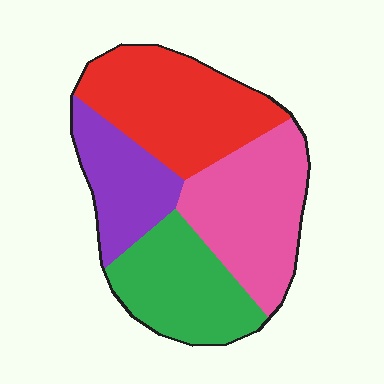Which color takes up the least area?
Purple, at roughly 20%.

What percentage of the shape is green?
Green covers 23% of the shape.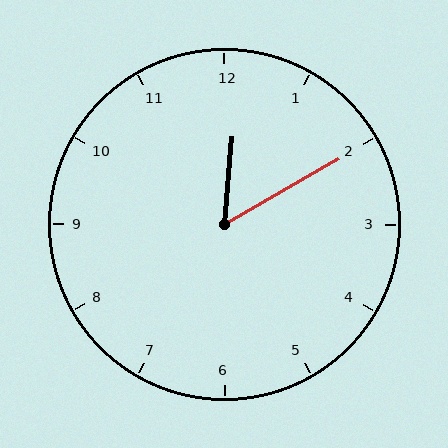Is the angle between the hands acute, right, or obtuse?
It is acute.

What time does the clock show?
12:10.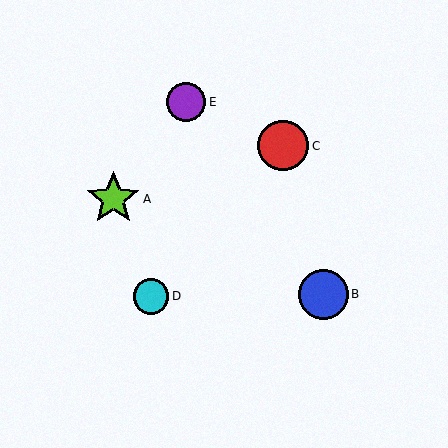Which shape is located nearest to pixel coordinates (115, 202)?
The lime star (labeled A) at (113, 199) is nearest to that location.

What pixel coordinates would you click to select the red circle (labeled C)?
Click at (283, 146) to select the red circle C.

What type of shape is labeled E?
Shape E is a purple circle.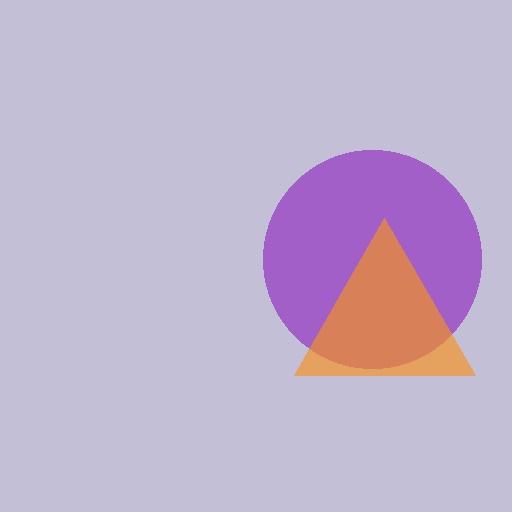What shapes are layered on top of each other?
The layered shapes are: a purple circle, an orange triangle.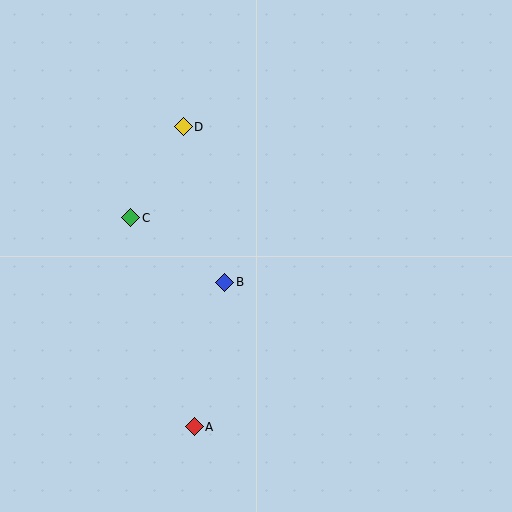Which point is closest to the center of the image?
Point B at (225, 282) is closest to the center.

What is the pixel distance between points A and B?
The distance between A and B is 148 pixels.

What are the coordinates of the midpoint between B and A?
The midpoint between B and A is at (210, 355).